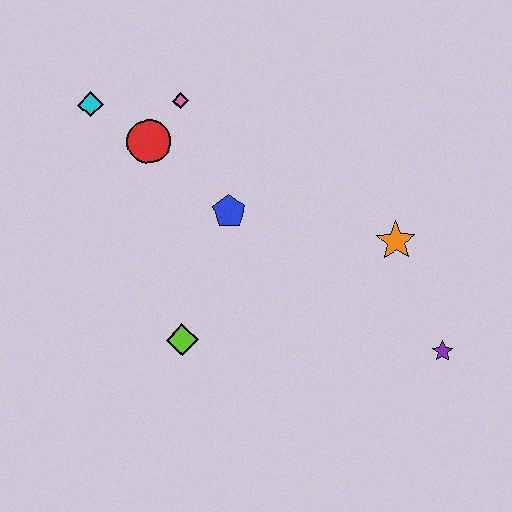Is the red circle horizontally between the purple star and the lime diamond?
No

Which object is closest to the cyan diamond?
The red circle is closest to the cyan diamond.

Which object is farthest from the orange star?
The cyan diamond is farthest from the orange star.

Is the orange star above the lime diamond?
Yes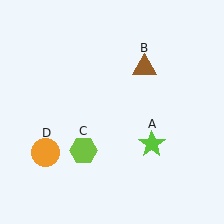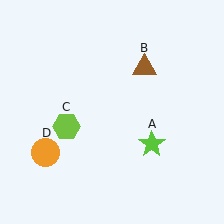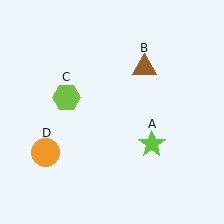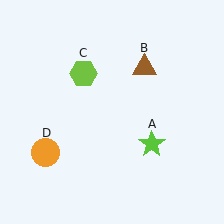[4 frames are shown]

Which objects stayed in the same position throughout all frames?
Lime star (object A) and brown triangle (object B) and orange circle (object D) remained stationary.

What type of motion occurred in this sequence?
The lime hexagon (object C) rotated clockwise around the center of the scene.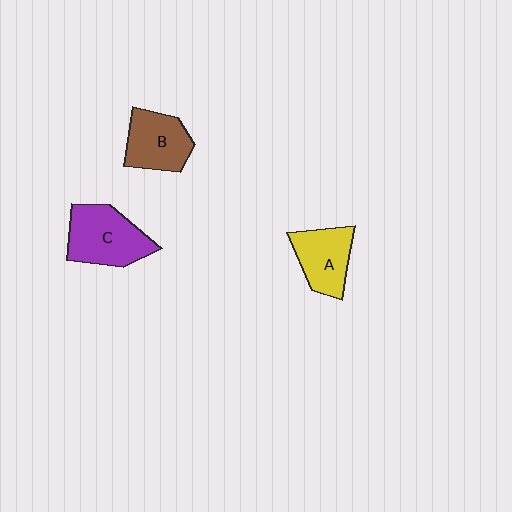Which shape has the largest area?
Shape C (purple).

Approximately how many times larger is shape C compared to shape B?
Approximately 1.2 times.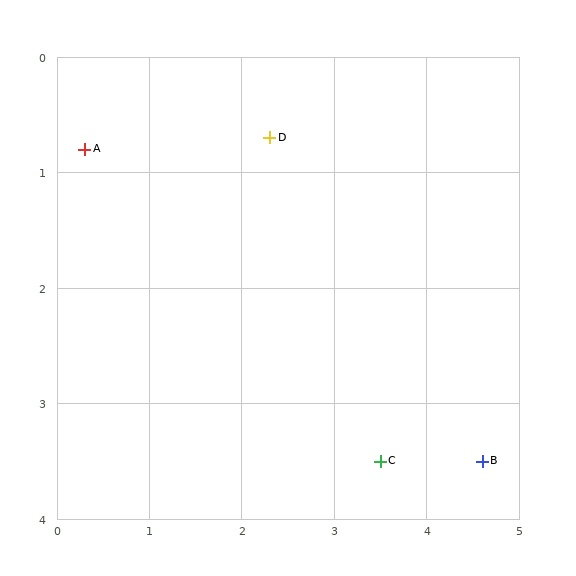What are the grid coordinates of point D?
Point D is at approximately (2.3, 0.7).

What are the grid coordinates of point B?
Point B is at approximately (4.6, 3.5).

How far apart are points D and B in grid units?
Points D and B are about 3.6 grid units apart.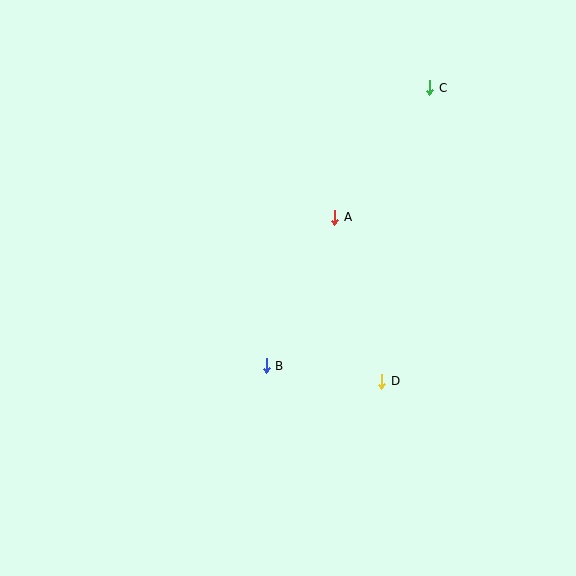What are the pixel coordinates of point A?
Point A is at (335, 217).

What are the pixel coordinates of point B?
Point B is at (266, 366).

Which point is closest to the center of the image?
Point B at (266, 366) is closest to the center.